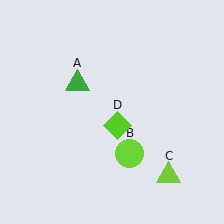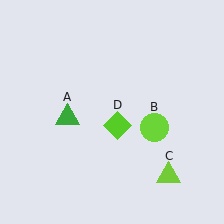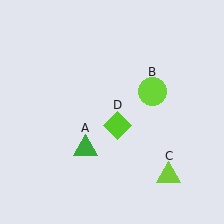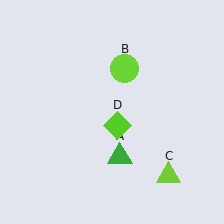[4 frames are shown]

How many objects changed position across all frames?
2 objects changed position: green triangle (object A), lime circle (object B).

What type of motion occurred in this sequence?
The green triangle (object A), lime circle (object B) rotated counterclockwise around the center of the scene.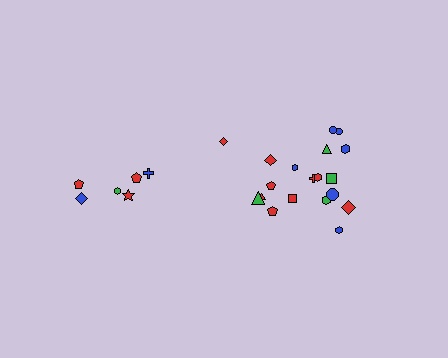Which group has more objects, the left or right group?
The right group.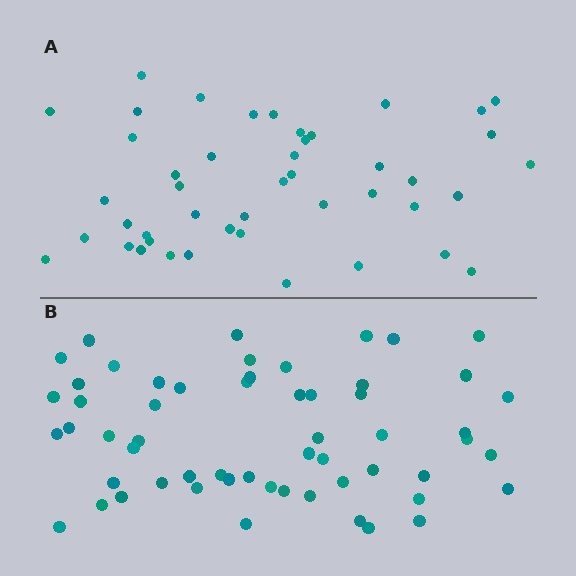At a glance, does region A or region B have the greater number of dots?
Region B (the bottom region) has more dots.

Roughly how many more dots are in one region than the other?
Region B has roughly 12 or so more dots than region A.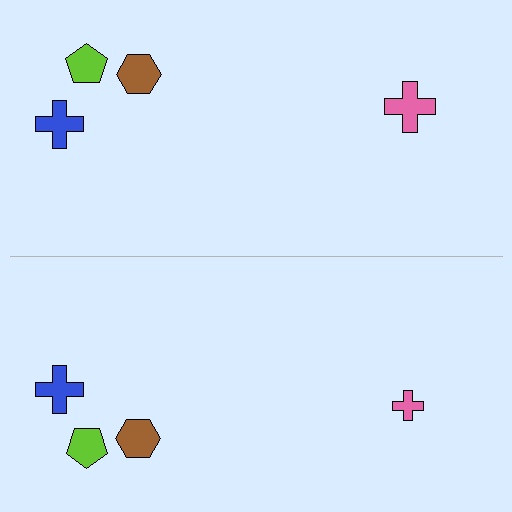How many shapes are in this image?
There are 8 shapes in this image.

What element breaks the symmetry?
The pink cross on the bottom side has a different size than its mirror counterpart.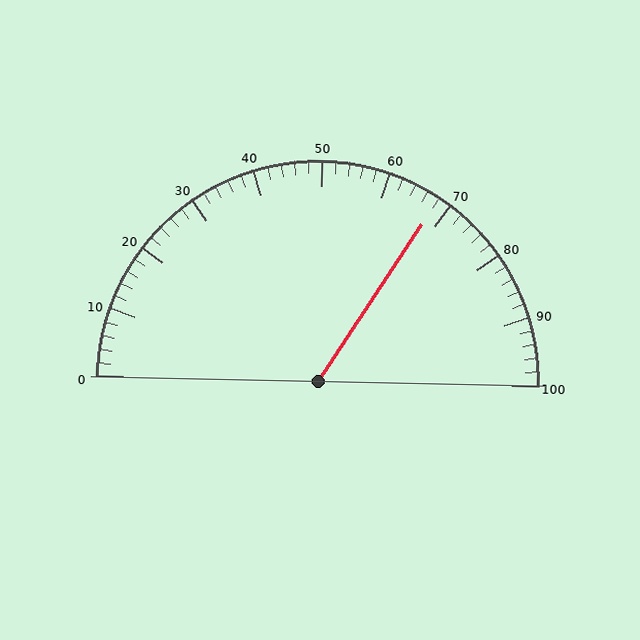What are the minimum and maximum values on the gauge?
The gauge ranges from 0 to 100.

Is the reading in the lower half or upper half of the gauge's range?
The reading is in the upper half of the range (0 to 100).